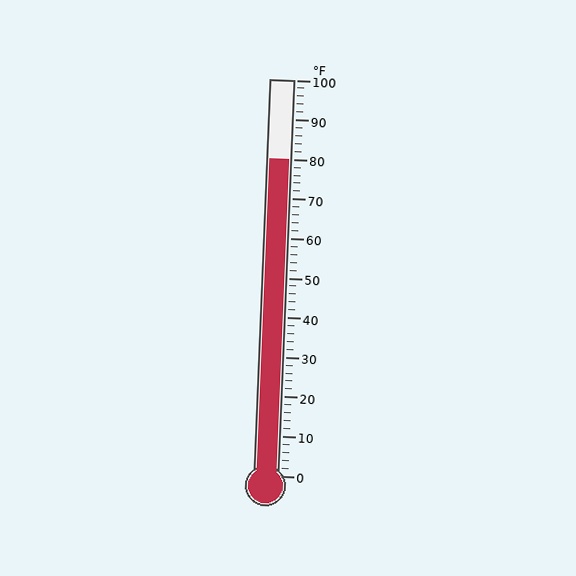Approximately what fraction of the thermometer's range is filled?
The thermometer is filled to approximately 80% of its range.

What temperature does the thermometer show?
The thermometer shows approximately 80°F.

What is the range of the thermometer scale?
The thermometer scale ranges from 0°F to 100°F.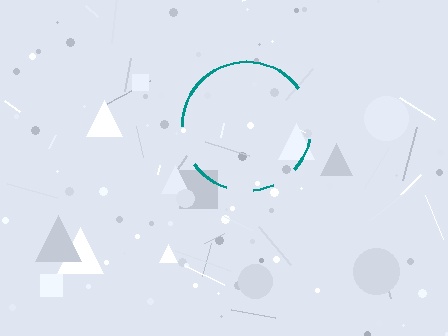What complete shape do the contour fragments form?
The contour fragments form a circle.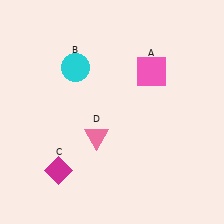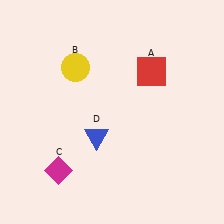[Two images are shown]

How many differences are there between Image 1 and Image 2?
There are 3 differences between the two images.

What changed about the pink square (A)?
In Image 1, A is pink. In Image 2, it changed to red.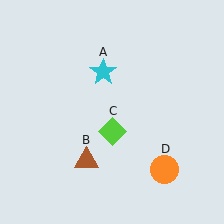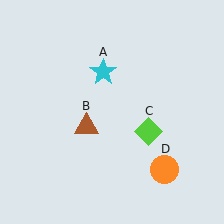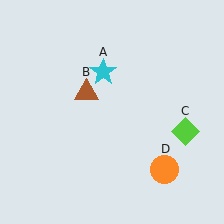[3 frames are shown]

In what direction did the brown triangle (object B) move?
The brown triangle (object B) moved up.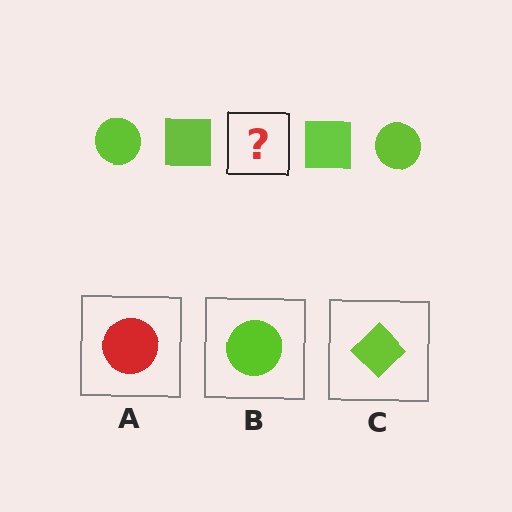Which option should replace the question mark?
Option B.